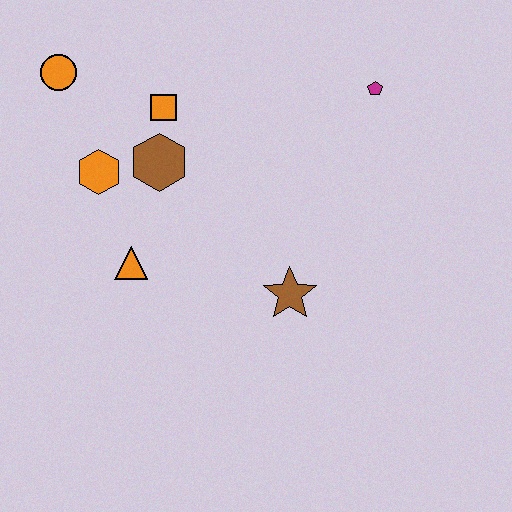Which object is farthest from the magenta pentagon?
The orange circle is farthest from the magenta pentagon.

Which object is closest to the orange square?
The brown hexagon is closest to the orange square.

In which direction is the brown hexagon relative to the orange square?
The brown hexagon is below the orange square.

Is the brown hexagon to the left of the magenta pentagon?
Yes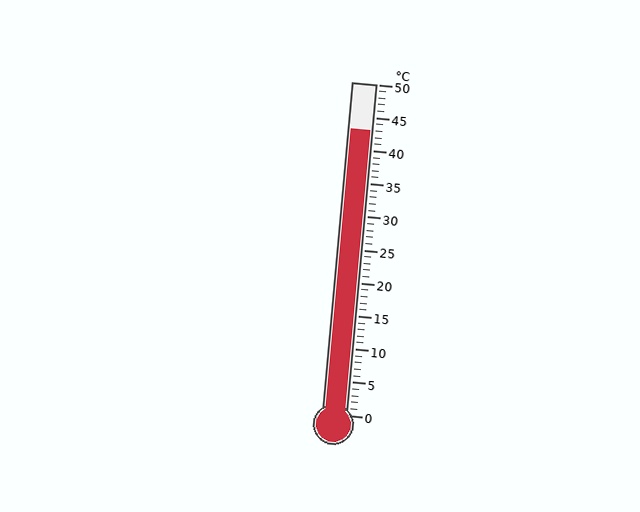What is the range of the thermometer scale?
The thermometer scale ranges from 0°C to 50°C.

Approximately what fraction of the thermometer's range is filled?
The thermometer is filled to approximately 85% of its range.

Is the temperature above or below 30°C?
The temperature is above 30°C.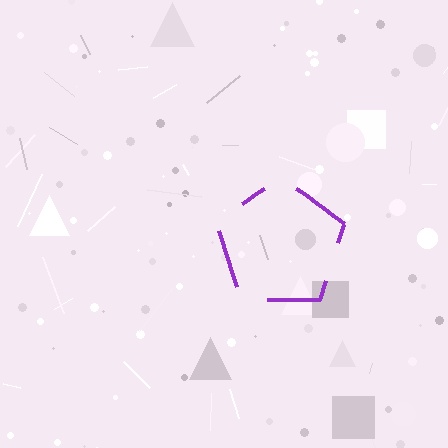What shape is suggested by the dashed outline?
The dashed outline suggests a pentagon.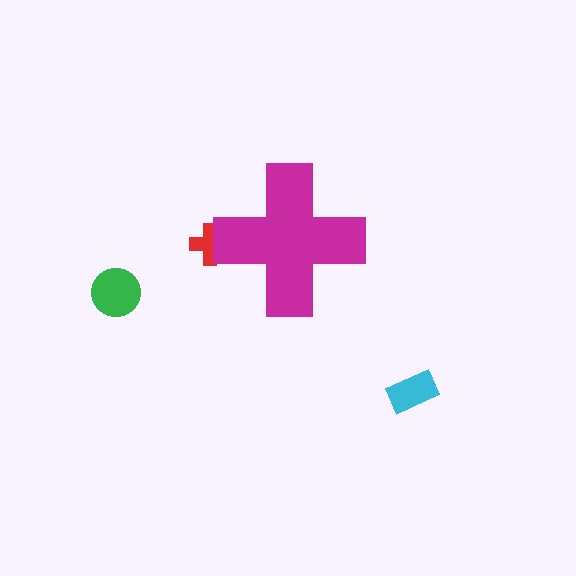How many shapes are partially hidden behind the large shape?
1 shape is partially hidden.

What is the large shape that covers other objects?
A magenta cross.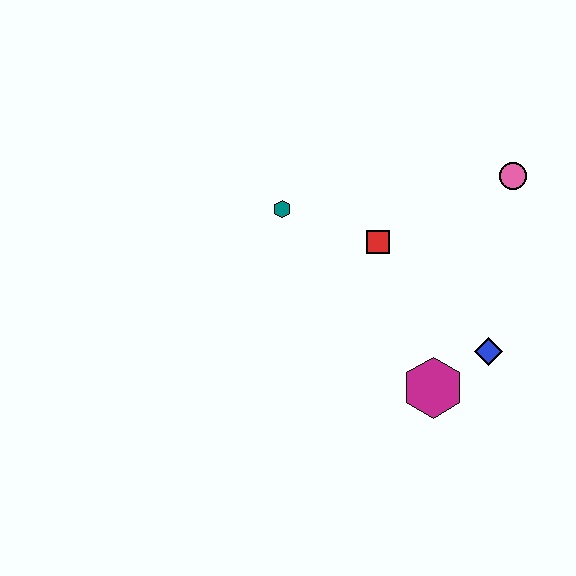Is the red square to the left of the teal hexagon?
No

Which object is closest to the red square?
The teal hexagon is closest to the red square.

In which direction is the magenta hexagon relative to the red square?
The magenta hexagon is below the red square.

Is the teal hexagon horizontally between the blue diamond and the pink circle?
No